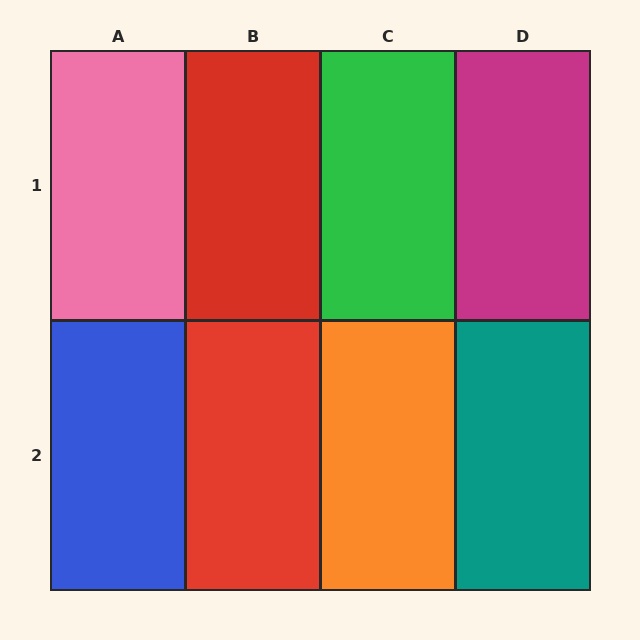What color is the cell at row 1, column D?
Magenta.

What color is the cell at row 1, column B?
Red.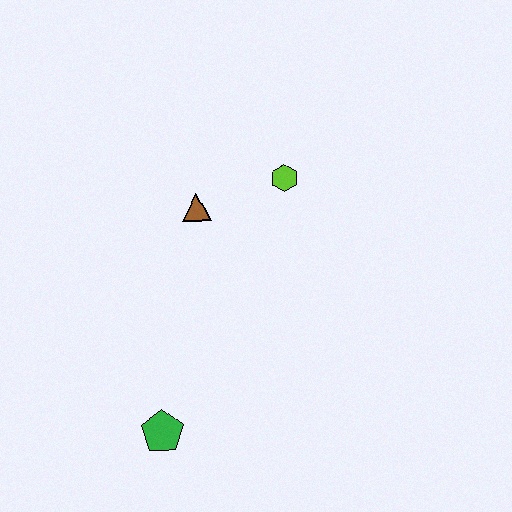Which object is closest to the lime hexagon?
The brown triangle is closest to the lime hexagon.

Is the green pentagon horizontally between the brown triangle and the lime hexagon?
No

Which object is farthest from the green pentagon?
The lime hexagon is farthest from the green pentagon.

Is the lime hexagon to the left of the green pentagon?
No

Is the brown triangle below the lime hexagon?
Yes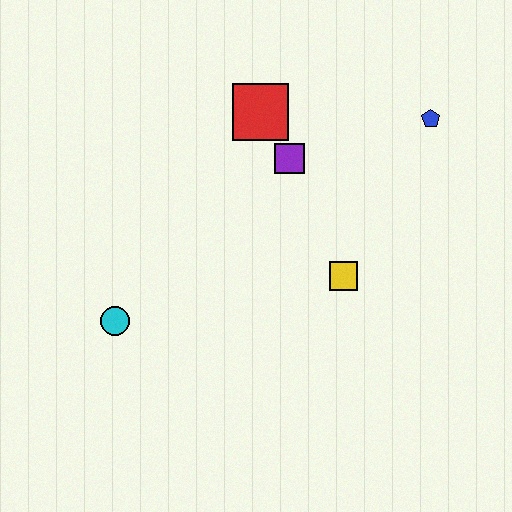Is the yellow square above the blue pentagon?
No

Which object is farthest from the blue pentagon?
The cyan circle is farthest from the blue pentagon.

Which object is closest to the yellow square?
The purple square is closest to the yellow square.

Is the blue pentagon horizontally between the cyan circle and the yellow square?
No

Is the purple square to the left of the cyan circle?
No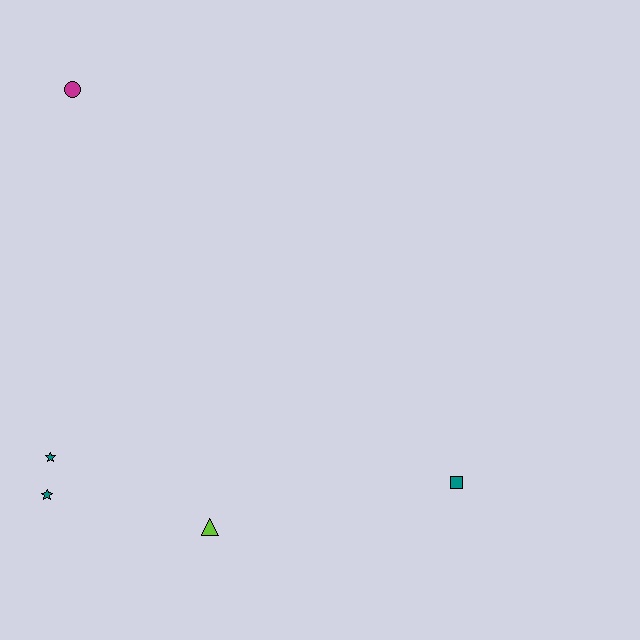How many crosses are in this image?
There are no crosses.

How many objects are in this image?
There are 5 objects.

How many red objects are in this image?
There are no red objects.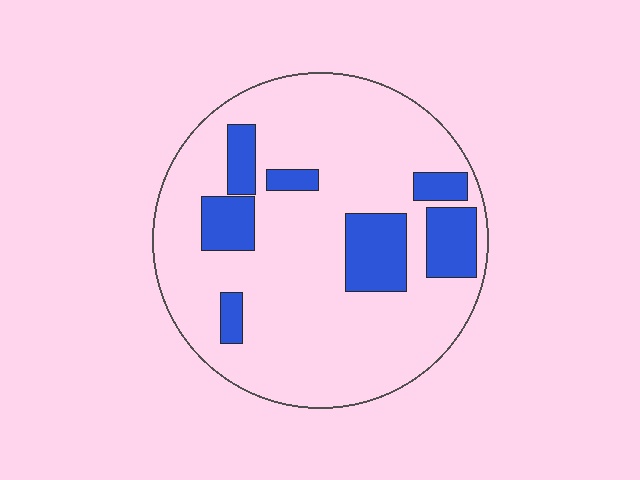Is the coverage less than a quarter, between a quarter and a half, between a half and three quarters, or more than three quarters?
Less than a quarter.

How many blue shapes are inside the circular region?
7.